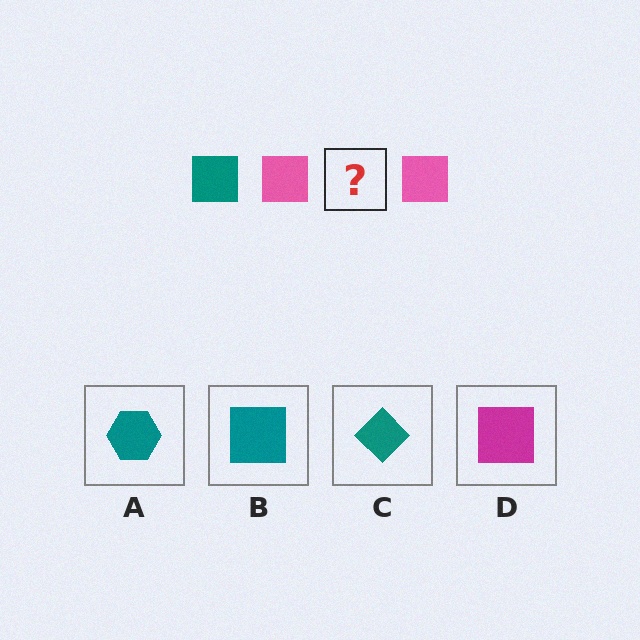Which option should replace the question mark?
Option B.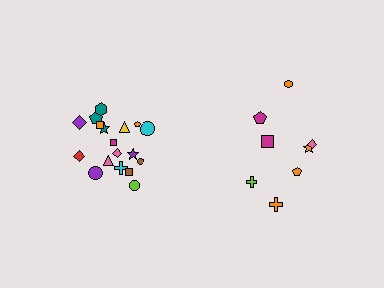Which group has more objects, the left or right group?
The left group.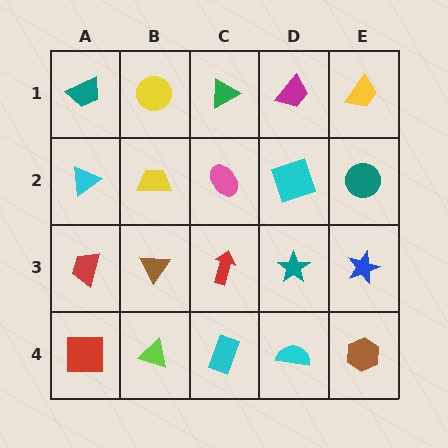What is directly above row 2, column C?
A green triangle.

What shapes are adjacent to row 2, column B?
A yellow circle (row 1, column B), a brown triangle (row 3, column B), a cyan triangle (row 2, column A), a pink ellipse (row 2, column C).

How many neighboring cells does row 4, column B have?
3.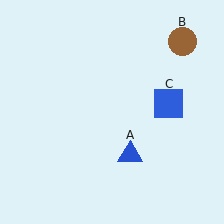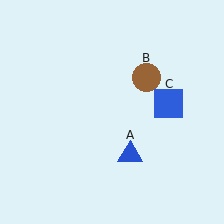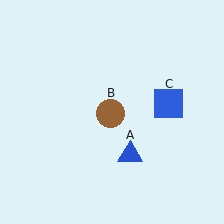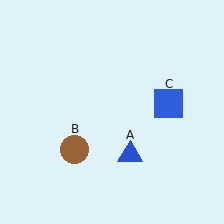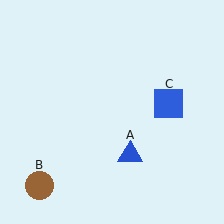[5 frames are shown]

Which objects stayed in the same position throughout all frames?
Blue triangle (object A) and blue square (object C) remained stationary.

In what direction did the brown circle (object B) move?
The brown circle (object B) moved down and to the left.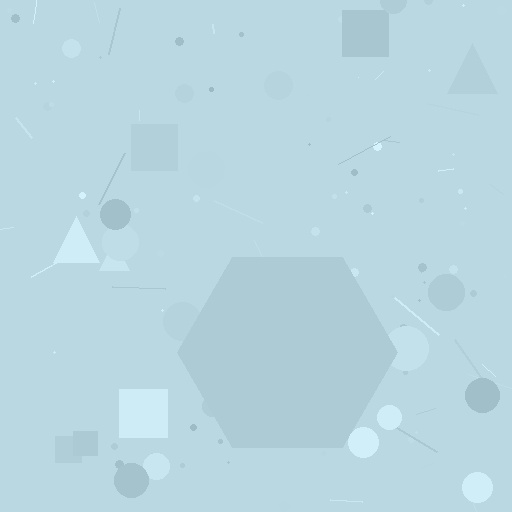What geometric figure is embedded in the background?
A hexagon is embedded in the background.